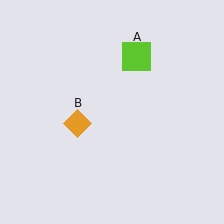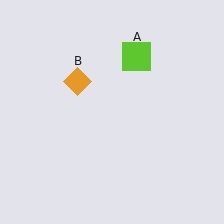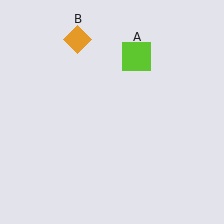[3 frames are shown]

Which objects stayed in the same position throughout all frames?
Lime square (object A) remained stationary.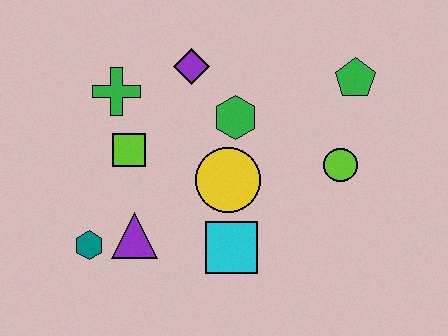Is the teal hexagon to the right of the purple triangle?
No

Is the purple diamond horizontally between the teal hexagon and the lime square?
No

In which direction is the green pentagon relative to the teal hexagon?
The green pentagon is to the right of the teal hexagon.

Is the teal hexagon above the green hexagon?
No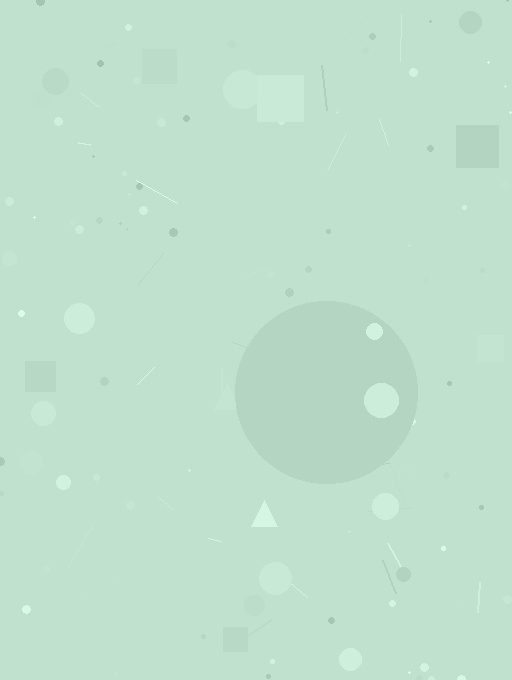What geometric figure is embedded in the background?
A circle is embedded in the background.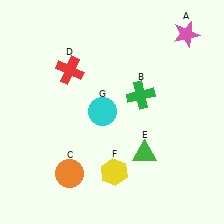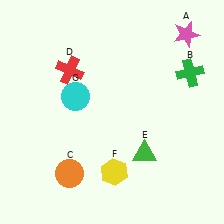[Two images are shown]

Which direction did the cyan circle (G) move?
The cyan circle (G) moved left.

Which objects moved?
The objects that moved are: the green cross (B), the cyan circle (G).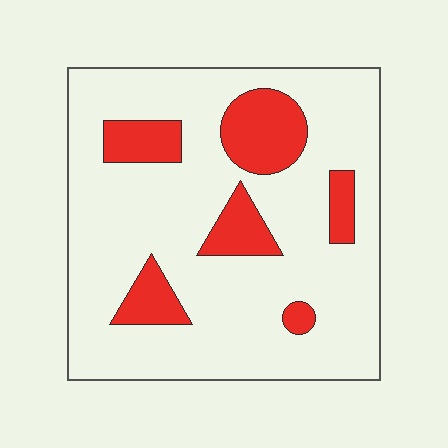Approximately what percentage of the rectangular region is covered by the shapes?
Approximately 20%.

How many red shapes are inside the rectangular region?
6.